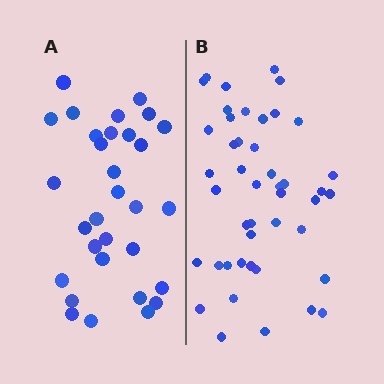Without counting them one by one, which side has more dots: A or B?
Region B (the right region) has more dots.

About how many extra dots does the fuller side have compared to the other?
Region B has approximately 15 more dots than region A.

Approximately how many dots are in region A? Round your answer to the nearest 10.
About 30 dots. (The exact count is 31, which rounds to 30.)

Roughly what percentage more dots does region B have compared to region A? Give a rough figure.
About 45% more.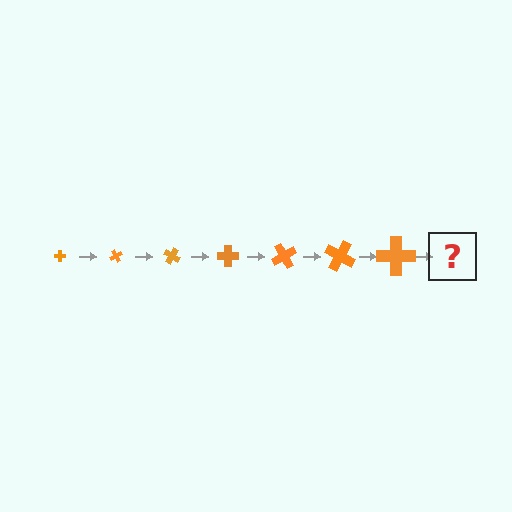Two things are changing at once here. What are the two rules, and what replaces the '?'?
The two rules are that the cross grows larger each step and it rotates 60 degrees each step. The '?' should be a cross, larger than the previous one and rotated 420 degrees from the start.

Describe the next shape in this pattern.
It should be a cross, larger than the previous one and rotated 420 degrees from the start.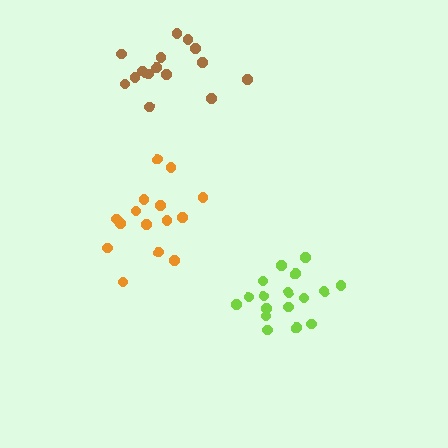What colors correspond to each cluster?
The clusters are colored: lime, orange, brown.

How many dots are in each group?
Group 1: 17 dots, Group 2: 15 dots, Group 3: 16 dots (48 total).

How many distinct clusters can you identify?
There are 3 distinct clusters.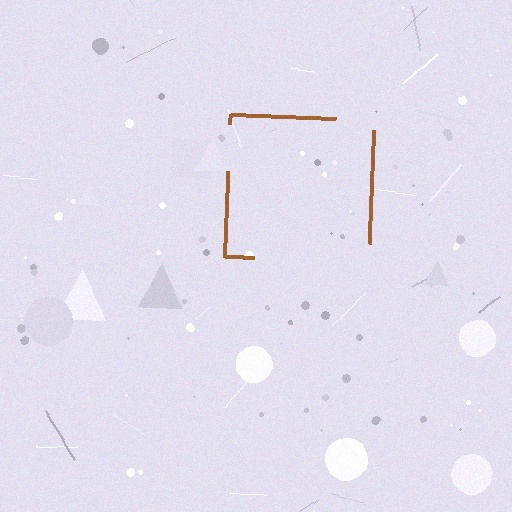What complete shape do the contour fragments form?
The contour fragments form a square.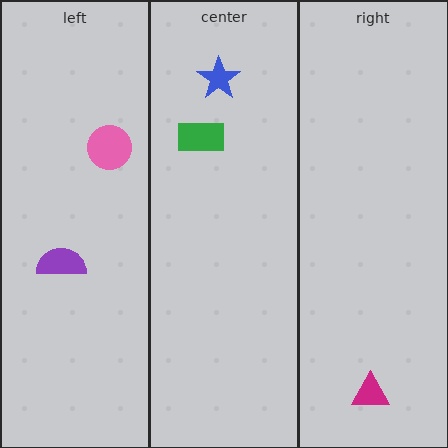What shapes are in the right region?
The magenta triangle.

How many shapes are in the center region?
2.